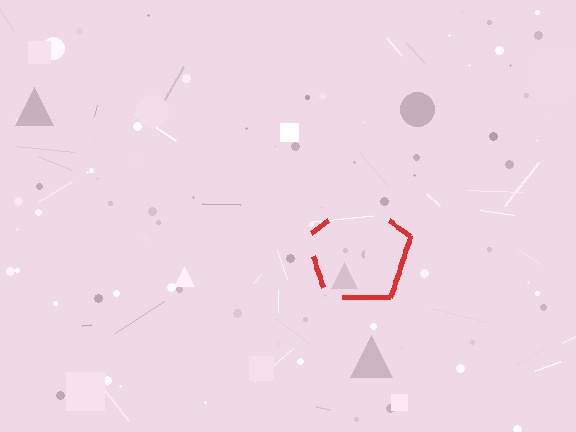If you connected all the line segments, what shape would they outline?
They would outline a pentagon.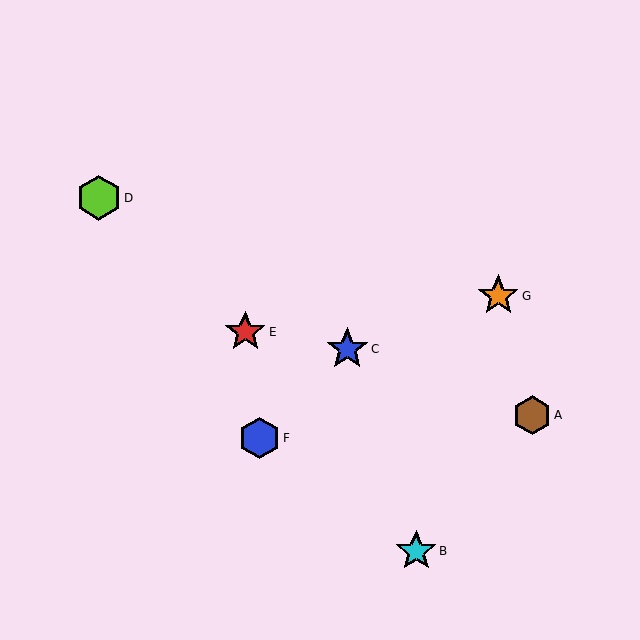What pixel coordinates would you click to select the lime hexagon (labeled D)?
Click at (99, 198) to select the lime hexagon D.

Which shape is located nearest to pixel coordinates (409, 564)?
The cyan star (labeled B) at (416, 551) is nearest to that location.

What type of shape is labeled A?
Shape A is a brown hexagon.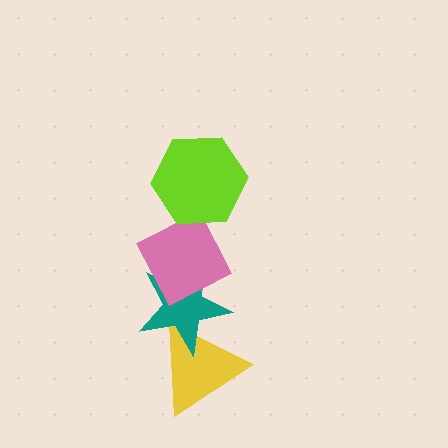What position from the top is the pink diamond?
The pink diamond is 2nd from the top.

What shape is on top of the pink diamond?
The lime hexagon is on top of the pink diamond.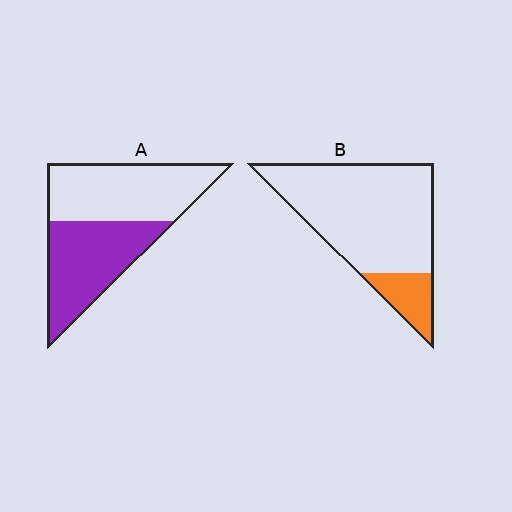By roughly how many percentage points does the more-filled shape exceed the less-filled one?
By roughly 30 percentage points (A over B).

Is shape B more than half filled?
No.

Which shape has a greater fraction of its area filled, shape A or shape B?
Shape A.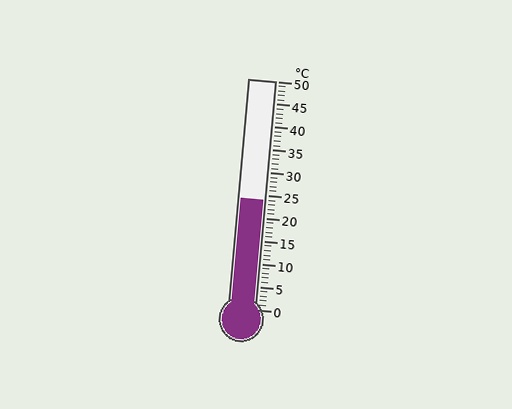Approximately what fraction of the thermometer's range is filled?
The thermometer is filled to approximately 50% of its range.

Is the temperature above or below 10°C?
The temperature is above 10°C.